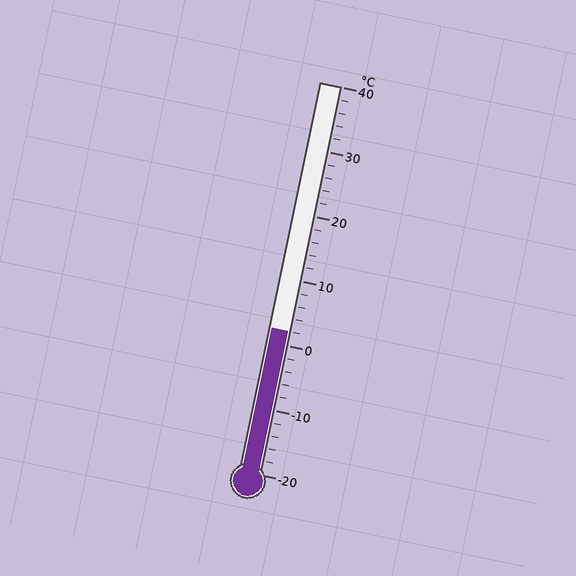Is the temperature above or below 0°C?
The temperature is above 0°C.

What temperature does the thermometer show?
The thermometer shows approximately 2°C.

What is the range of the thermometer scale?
The thermometer scale ranges from -20°C to 40°C.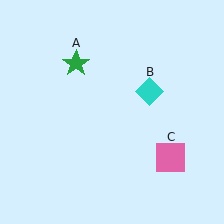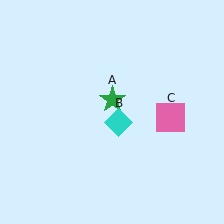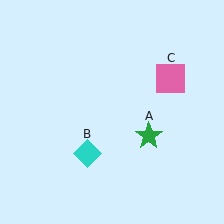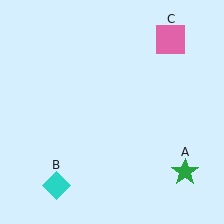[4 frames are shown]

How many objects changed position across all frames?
3 objects changed position: green star (object A), cyan diamond (object B), pink square (object C).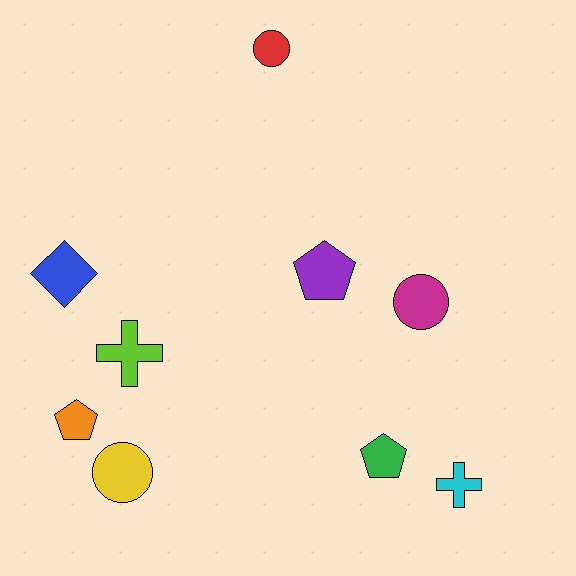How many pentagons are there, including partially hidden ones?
There are 3 pentagons.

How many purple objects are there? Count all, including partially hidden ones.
There is 1 purple object.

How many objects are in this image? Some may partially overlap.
There are 9 objects.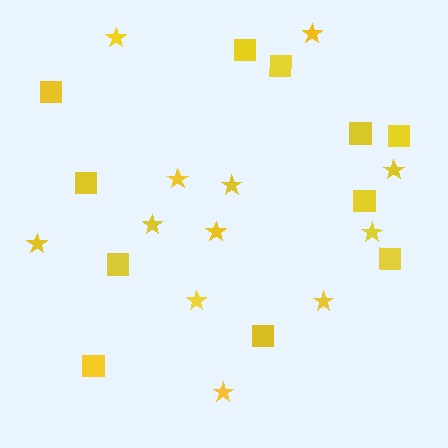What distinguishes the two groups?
There are 2 groups: one group of stars (12) and one group of squares (11).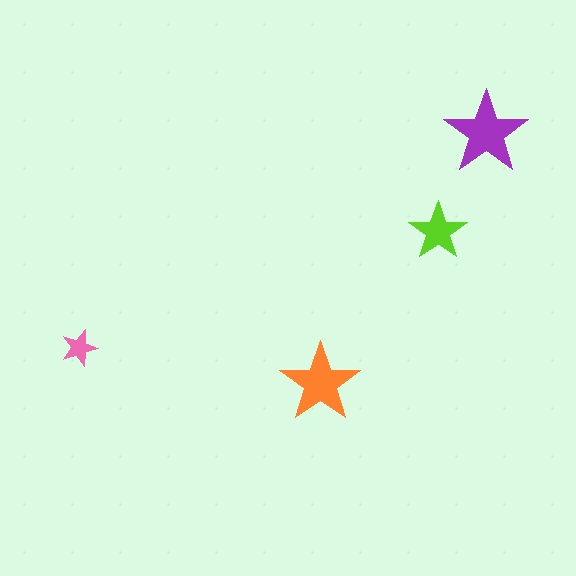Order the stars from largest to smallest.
the purple one, the orange one, the lime one, the pink one.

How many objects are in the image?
There are 4 objects in the image.